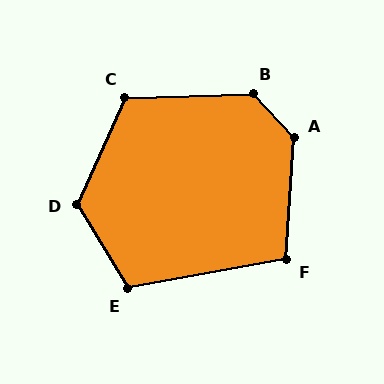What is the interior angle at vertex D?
Approximately 125 degrees (obtuse).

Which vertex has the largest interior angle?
A, at approximately 133 degrees.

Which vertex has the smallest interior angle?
F, at approximately 104 degrees.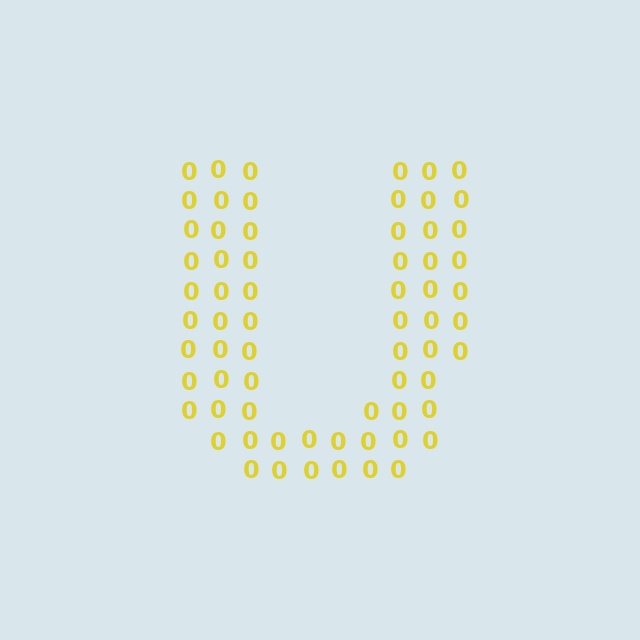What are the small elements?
The small elements are digit 0's.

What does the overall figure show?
The overall figure shows the letter U.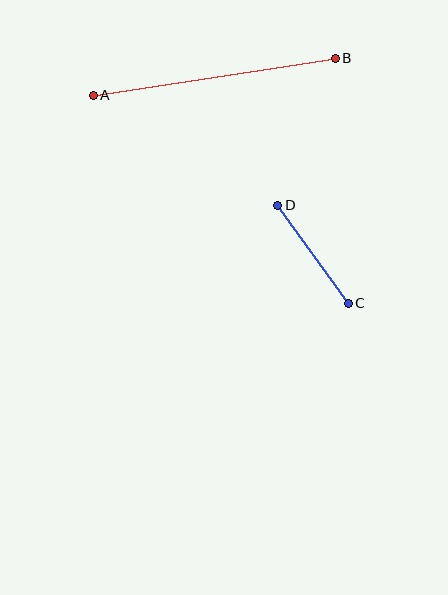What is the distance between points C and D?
The distance is approximately 120 pixels.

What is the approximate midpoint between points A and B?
The midpoint is at approximately (214, 77) pixels.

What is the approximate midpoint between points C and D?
The midpoint is at approximately (313, 254) pixels.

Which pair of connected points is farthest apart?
Points A and B are farthest apart.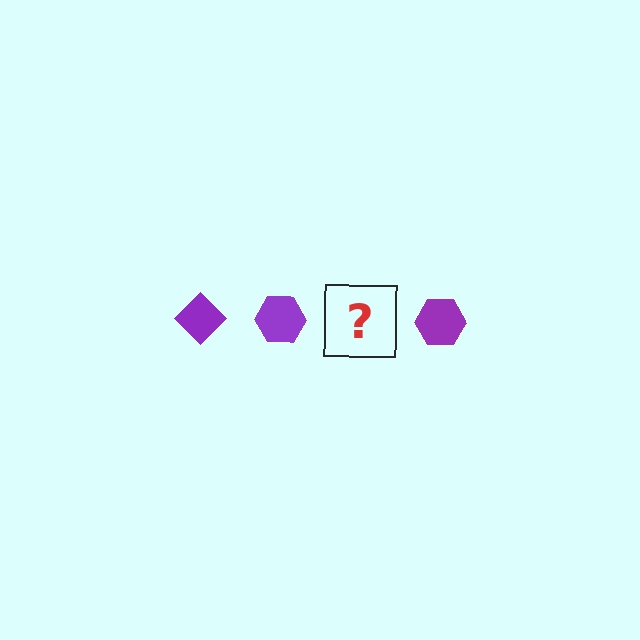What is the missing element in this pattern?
The missing element is a purple diamond.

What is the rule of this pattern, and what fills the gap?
The rule is that the pattern cycles through diamond, hexagon shapes in purple. The gap should be filled with a purple diamond.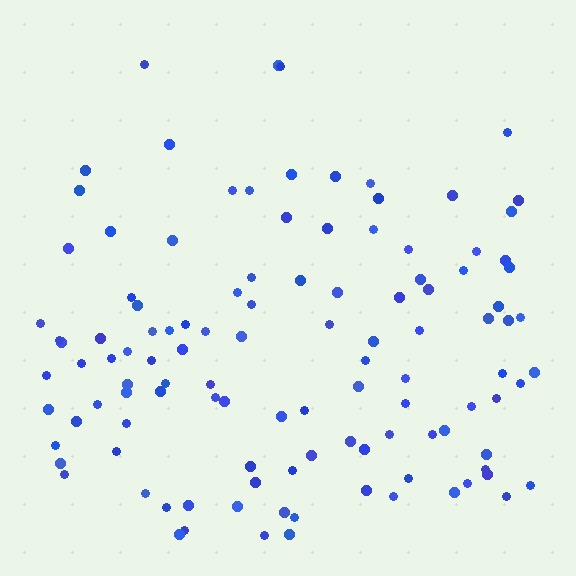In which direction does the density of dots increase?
From top to bottom, with the bottom side densest.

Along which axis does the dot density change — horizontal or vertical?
Vertical.